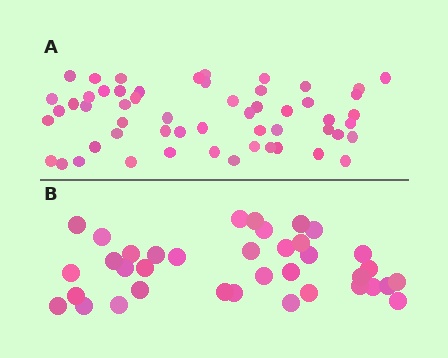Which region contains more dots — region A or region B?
Region A (the top region) has more dots.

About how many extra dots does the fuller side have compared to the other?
Region A has approximately 20 more dots than region B.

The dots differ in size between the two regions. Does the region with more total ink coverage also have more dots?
No. Region B has more total ink coverage because its dots are larger, but region A actually contains more individual dots. Total area can be misleading — the number of items is what matters here.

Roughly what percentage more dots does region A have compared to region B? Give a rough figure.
About 50% more.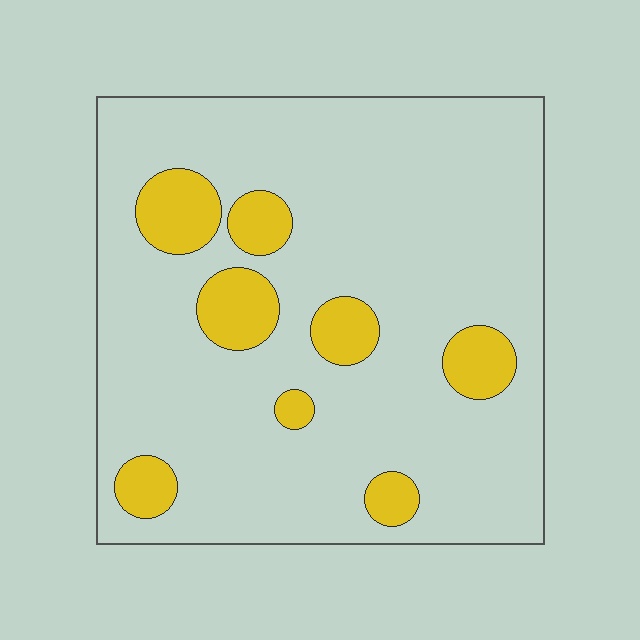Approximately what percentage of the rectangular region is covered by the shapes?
Approximately 15%.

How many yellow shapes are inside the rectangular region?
8.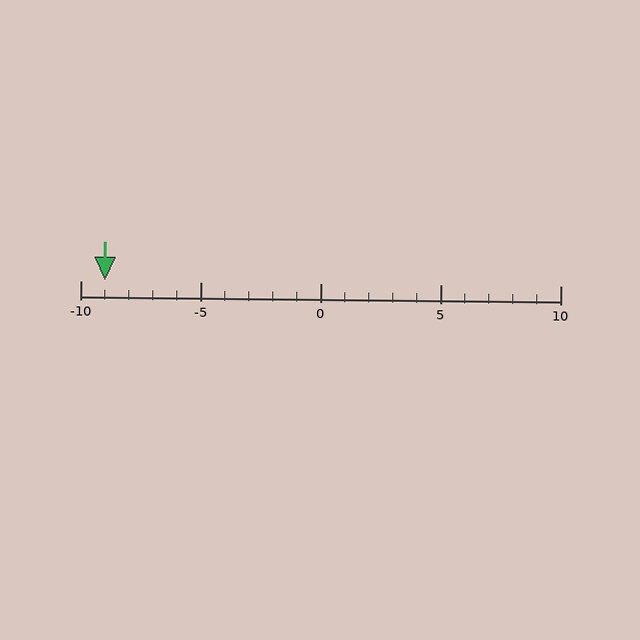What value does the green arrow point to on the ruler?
The green arrow points to approximately -9.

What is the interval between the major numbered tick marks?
The major tick marks are spaced 5 units apart.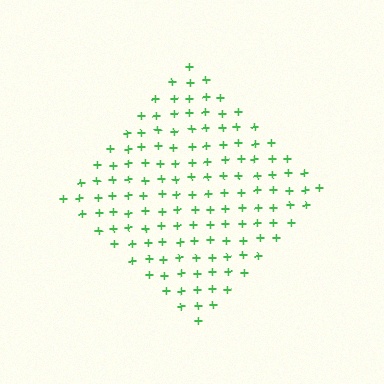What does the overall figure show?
The overall figure shows a diamond.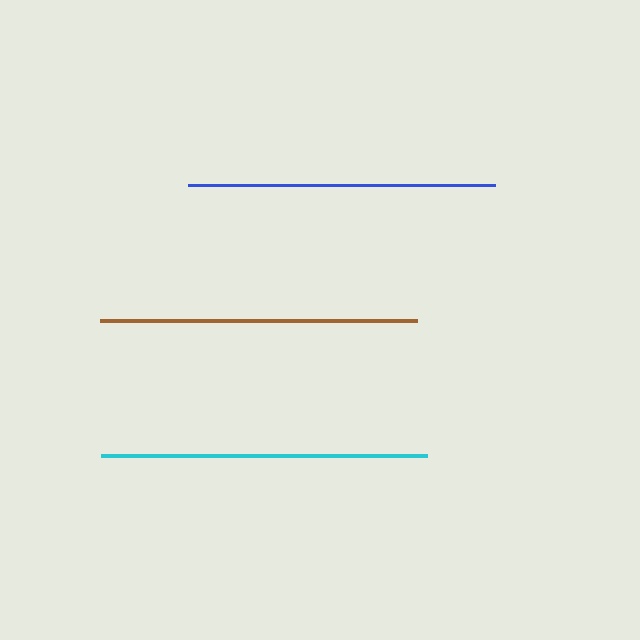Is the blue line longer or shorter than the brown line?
The brown line is longer than the blue line.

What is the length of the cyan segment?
The cyan segment is approximately 326 pixels long.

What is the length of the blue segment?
The blue segment is approximately 307 pixels long.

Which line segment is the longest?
The cyan line is the longest at approximately 326 pixels.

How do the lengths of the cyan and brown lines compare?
The cyan and brown lines are approximately the same length.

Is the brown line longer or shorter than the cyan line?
The cyan line is longer than the brown line.